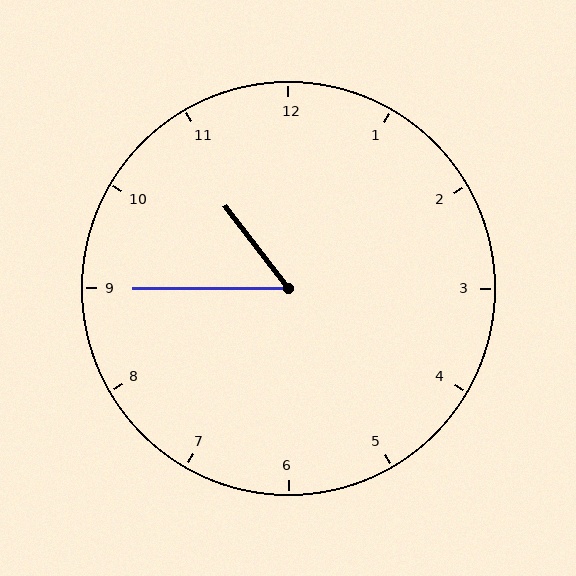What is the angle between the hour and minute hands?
Approximately 52 degrees.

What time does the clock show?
10:45.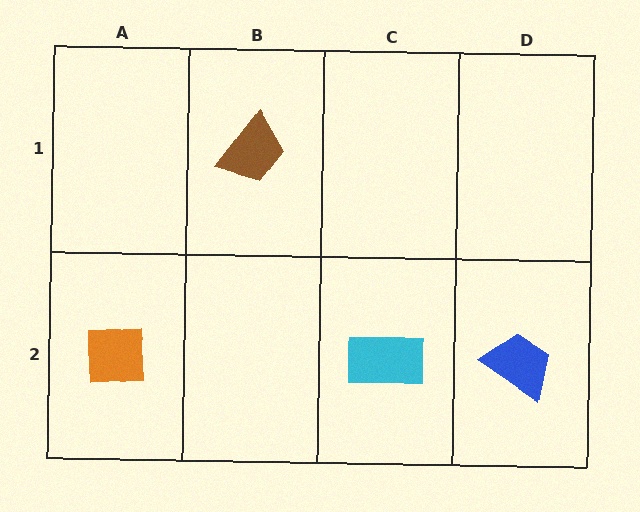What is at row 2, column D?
A blue trapezoid.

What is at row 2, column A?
An orange square.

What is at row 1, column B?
A brown trapezoid.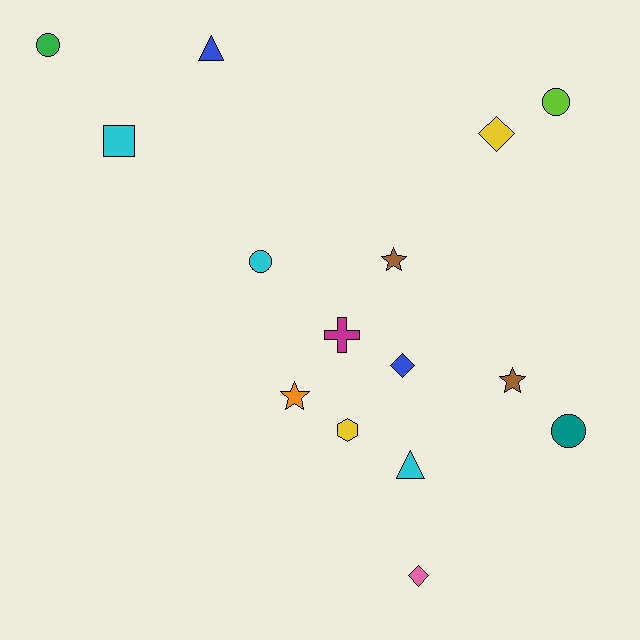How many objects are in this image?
There are 15 objects.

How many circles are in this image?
There are 4 circles.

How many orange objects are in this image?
There is 1 orange object.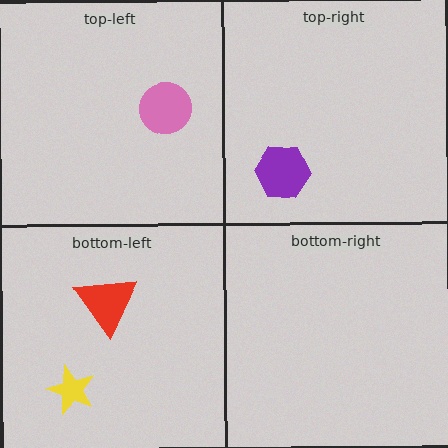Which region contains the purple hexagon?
The top-right region.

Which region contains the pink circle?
The top-left region.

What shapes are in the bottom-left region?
The red triangle, the yellow star.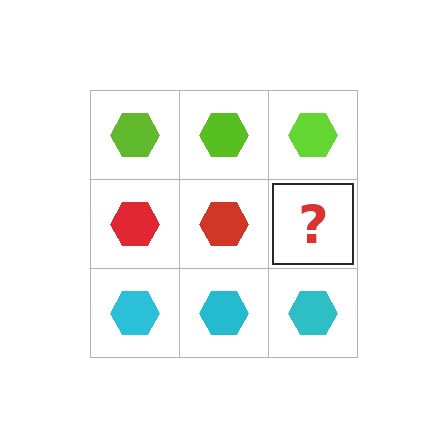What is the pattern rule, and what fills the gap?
The rule is that each row has a consistent color. The gap should be filled with a red hexagon.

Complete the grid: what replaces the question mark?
The question mark should be replaced with a red hexagon.